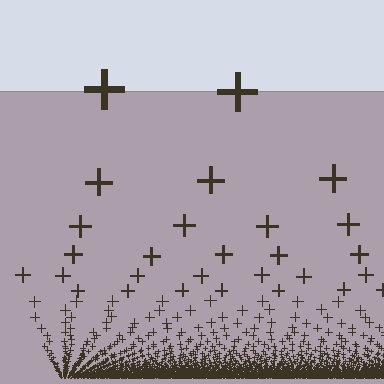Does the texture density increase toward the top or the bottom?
Density increases toward the bottom.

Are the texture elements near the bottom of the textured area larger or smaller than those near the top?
Smaller. The gradient is inverted — elements near the bottom are smaller and denser.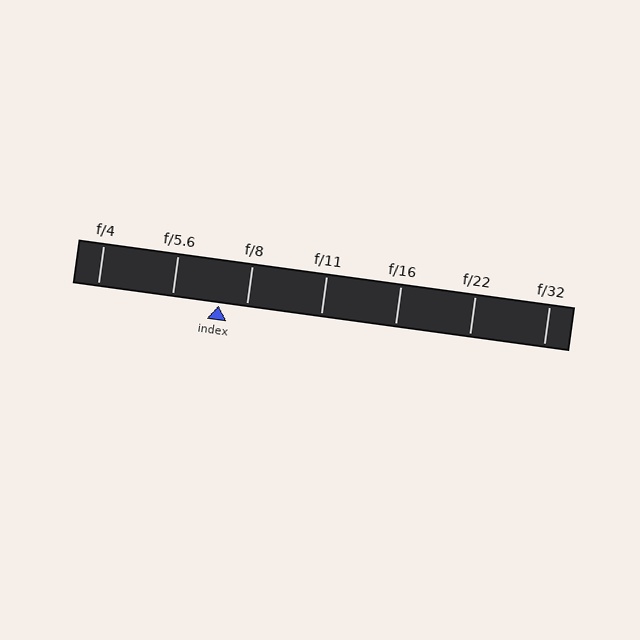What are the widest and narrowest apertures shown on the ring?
The widest aperture shown is f/4 and the narrowest is f/32.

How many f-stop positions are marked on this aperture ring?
There are 7 f-stop positions marked.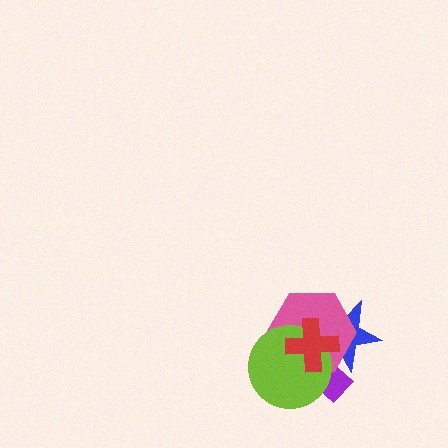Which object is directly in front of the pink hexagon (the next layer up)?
The lime circle is directly in front of the pink hexagon.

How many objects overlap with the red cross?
4 objects overlap with the red cross.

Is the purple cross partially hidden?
Yes, it is partially covered by another shape.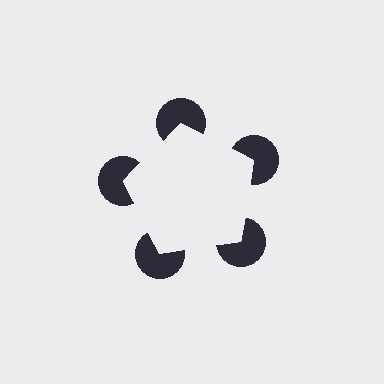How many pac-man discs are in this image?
There are 5 — one at each vertex of the illusory pentagon.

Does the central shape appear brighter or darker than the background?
It typically appears slightly brighter than the background, even though no actual brightness change is drawn.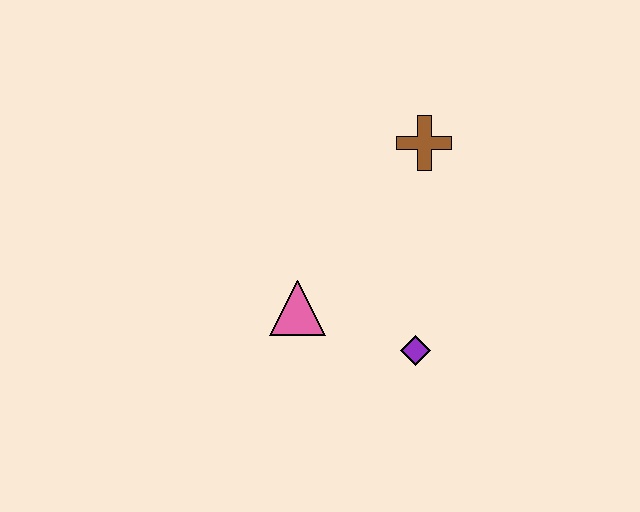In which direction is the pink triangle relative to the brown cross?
The pink triangle is below the brown cross.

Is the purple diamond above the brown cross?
No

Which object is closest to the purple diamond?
The pink triangle is closest to the purple diamond.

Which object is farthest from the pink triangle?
The brown cross is farthest from the pink triangle.